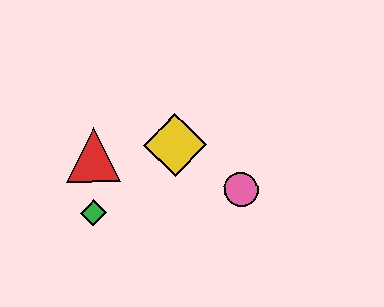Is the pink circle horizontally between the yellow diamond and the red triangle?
No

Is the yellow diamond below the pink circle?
No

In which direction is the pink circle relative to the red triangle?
The pink circle is to the right of the red triangle.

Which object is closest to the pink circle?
The yellow diamond is closest to the pink circle.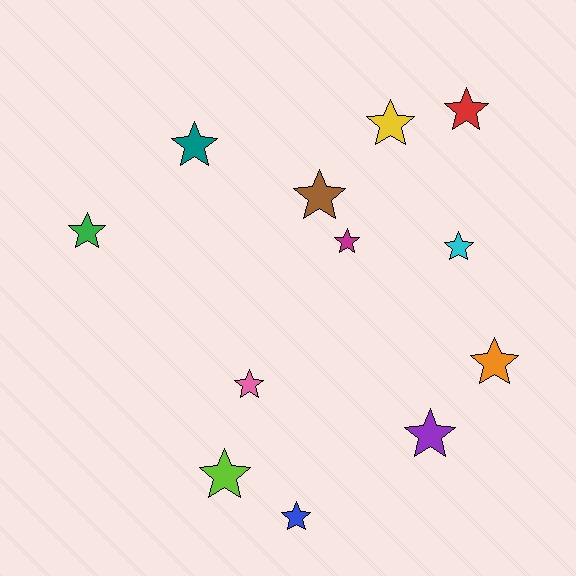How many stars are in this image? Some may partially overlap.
There are 12 stars.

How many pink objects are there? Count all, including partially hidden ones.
There is 1 pink object.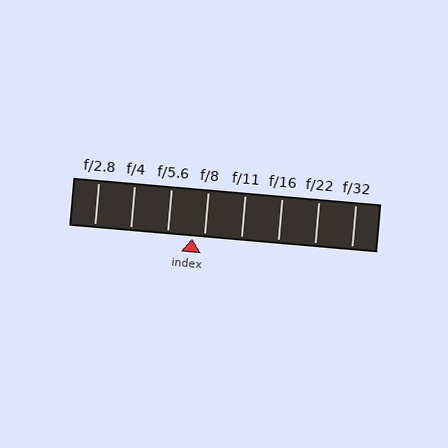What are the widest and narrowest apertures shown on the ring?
The widest aperture shown is f/2.8 and the narrowest is f/32.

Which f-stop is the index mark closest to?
The index mark is closest to f/8.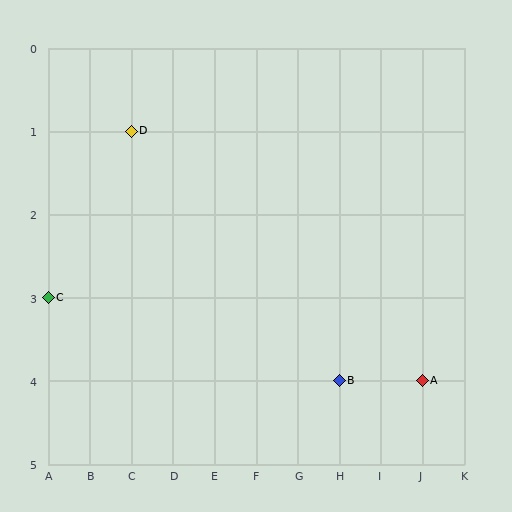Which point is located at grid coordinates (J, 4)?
Point A is at (J, 4).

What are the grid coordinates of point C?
Point C is at grid coordinates (A, 3).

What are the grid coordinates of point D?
Point D is at grid coordinates (C, 1).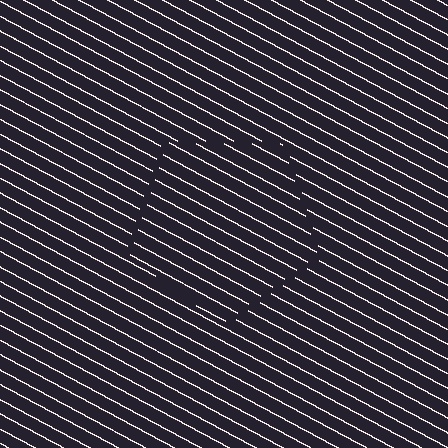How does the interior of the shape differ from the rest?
The interior of the shape contains the same grating, shifted by half a period — the contour is defined by the phase discontinuity where line-ends from the inner and outer gratings abut.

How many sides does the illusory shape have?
5 sides — the line-ends trace a pentagon.